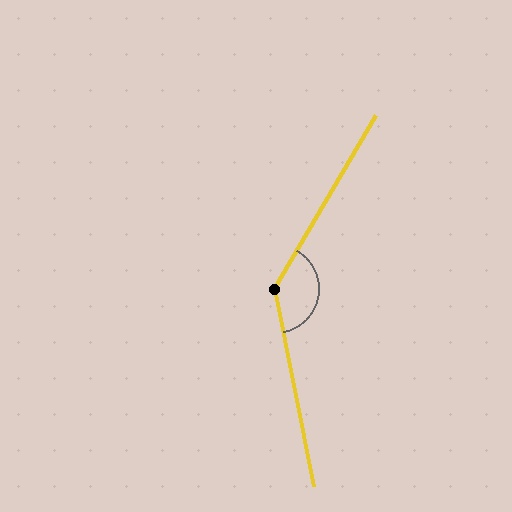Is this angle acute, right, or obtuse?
It is obtuse.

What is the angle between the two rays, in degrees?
Approximately 139 degrees.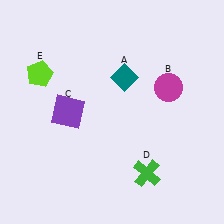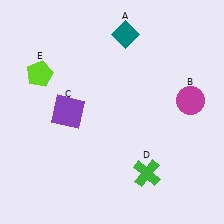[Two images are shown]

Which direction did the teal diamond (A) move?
The teal diamond (A) moved up.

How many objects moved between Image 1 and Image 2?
2 objects moved between the two images.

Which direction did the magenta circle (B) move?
The magenta circle (B) moved right.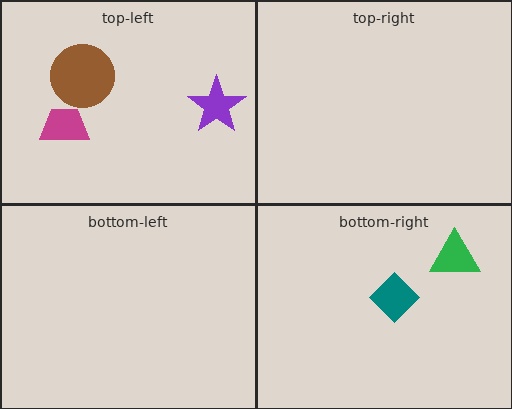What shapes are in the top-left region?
The magenta trapezoid, the brown circle, the purple star.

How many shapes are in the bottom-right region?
2.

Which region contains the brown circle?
The top-left region.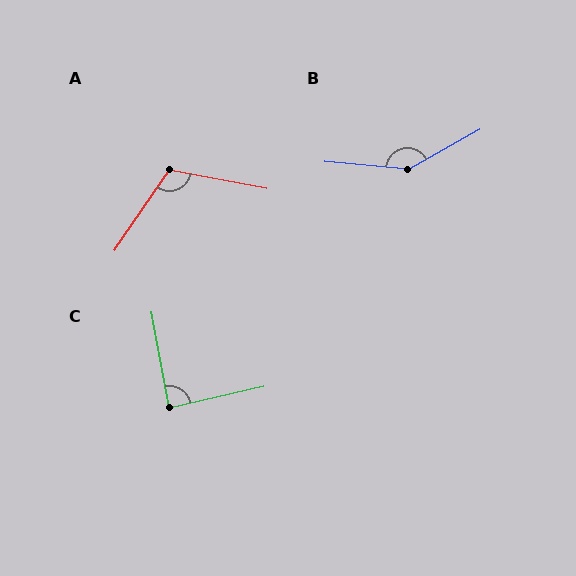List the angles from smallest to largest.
C (88°), A (113°), B (146°).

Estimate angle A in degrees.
Approximately 113 degrees.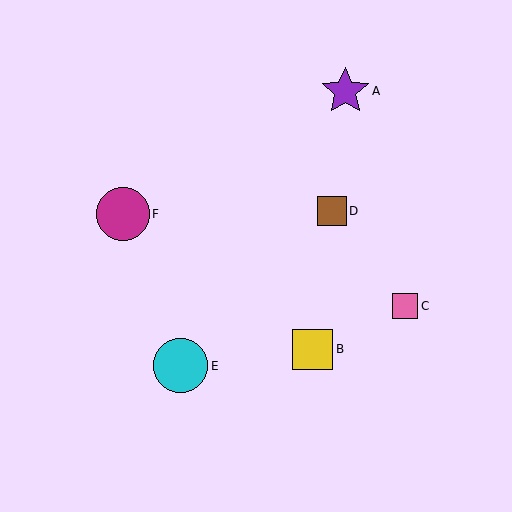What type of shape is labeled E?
Shape E is a cyan circle.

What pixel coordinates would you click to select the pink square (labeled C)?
Click at (405, 306) to select the pink square C.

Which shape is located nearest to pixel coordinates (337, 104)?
The purple star (labeled A) at (345, 91) is nearest to that location.